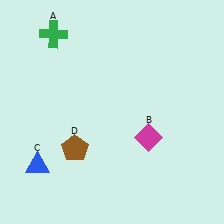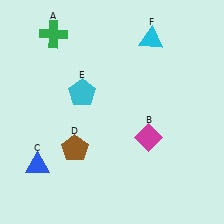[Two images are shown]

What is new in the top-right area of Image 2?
A cyan triangle (F) was added in the top-right area of Image 2.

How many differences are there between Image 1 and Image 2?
There are 2 differences between the two images.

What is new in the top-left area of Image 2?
A cyan pentagon (E) was added in the top-left area of Image 2.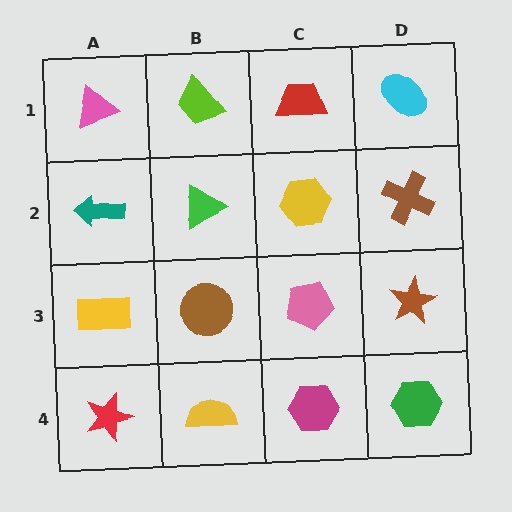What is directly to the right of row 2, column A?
A green triangle.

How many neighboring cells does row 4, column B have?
3.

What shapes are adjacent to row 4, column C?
A pink pentagon (row 3, column C), a yellow semicircle (row 4, column B), a green hexagon (row 4, column D).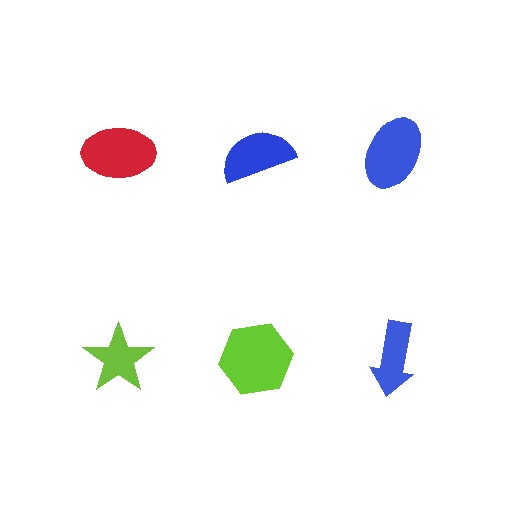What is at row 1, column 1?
A red ellipse.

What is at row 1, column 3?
A blue ellipse.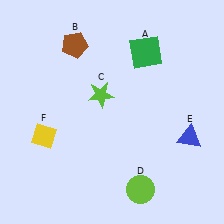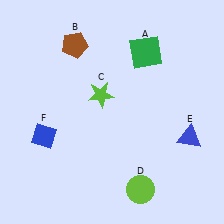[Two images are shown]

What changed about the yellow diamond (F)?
In Image 1, F is yellow. In Image 2, it changed to blue.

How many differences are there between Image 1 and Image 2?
There is 1 difference between the two images.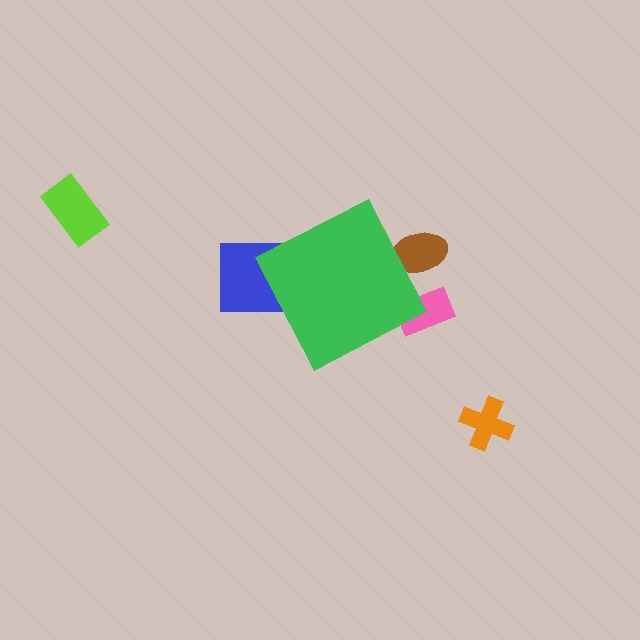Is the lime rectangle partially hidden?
No, the lime rectangle is fully visible.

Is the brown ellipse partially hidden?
Yes, the brown ellipse is partially hidden behind the green diamond.